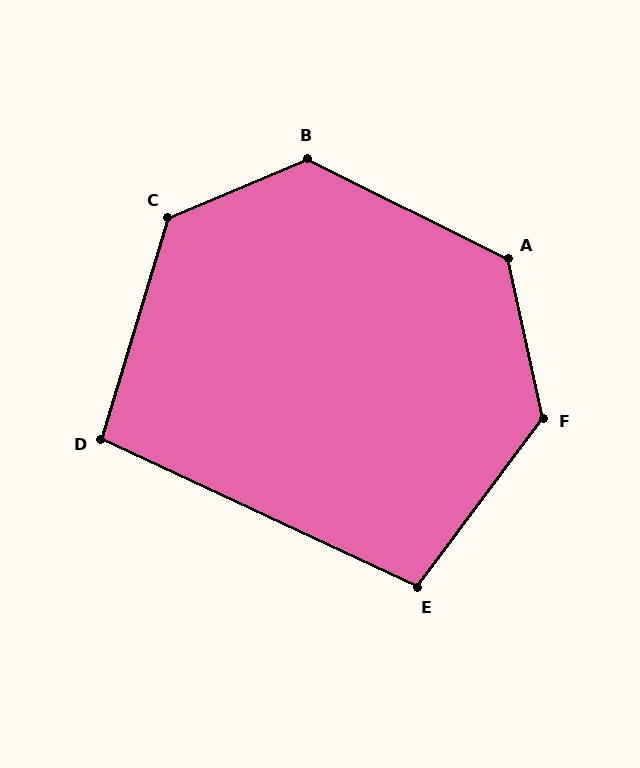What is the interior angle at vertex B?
Approximately 131 degrees (obtuse).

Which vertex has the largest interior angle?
F, at approximately 131 degrees.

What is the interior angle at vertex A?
Approximately 129 degrees (obtuse).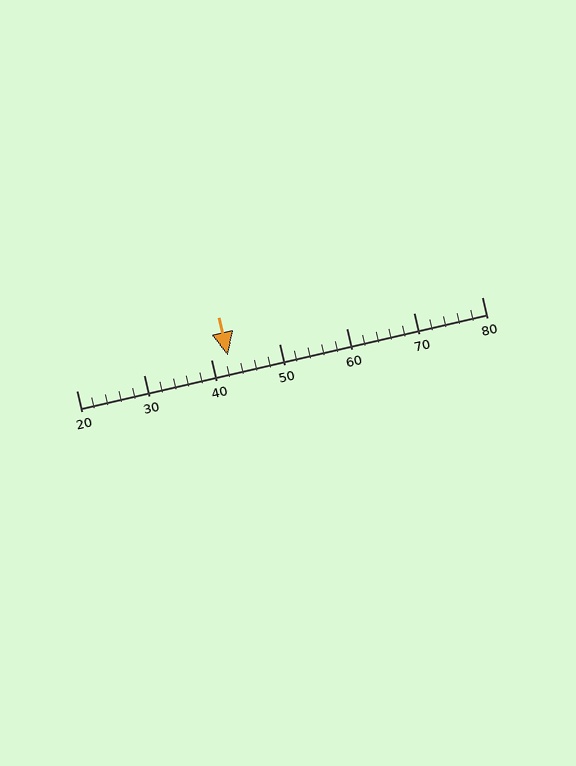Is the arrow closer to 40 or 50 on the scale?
The arrow is closer to 40.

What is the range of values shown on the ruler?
The ruler shows values from 20 to 80.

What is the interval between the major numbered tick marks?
The major tick marks are spaced 10 units apart.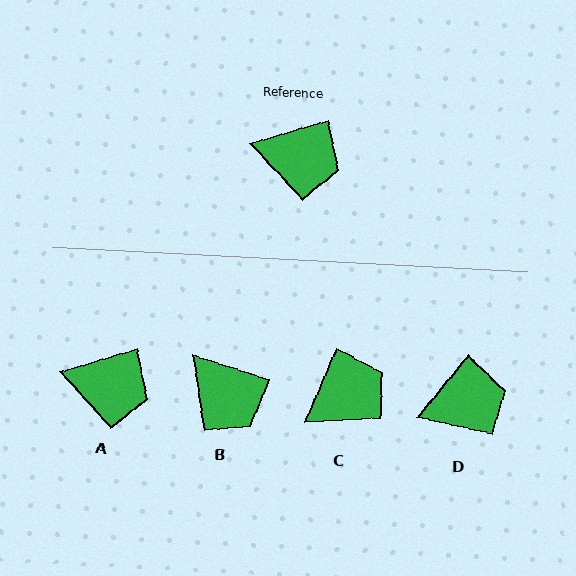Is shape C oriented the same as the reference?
No, it is off by about 51 degrees.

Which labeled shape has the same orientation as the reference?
A.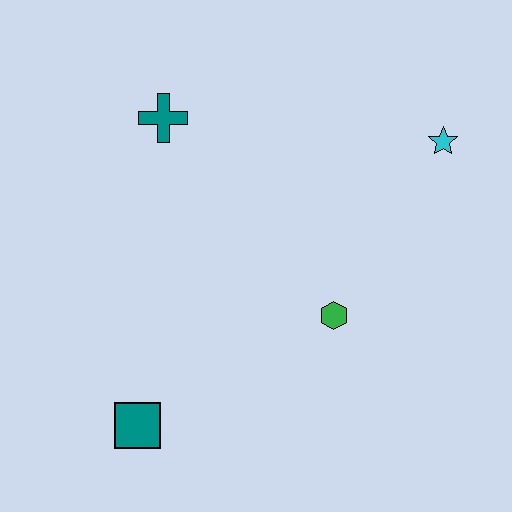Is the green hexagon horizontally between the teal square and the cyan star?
Yes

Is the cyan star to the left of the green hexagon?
No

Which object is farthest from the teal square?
The cyan star is farthest from the teal square.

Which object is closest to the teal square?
The green hexagon is closest to the teal square.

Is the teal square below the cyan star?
Yes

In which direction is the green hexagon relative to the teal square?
The green hexagon is to the right of the teal square.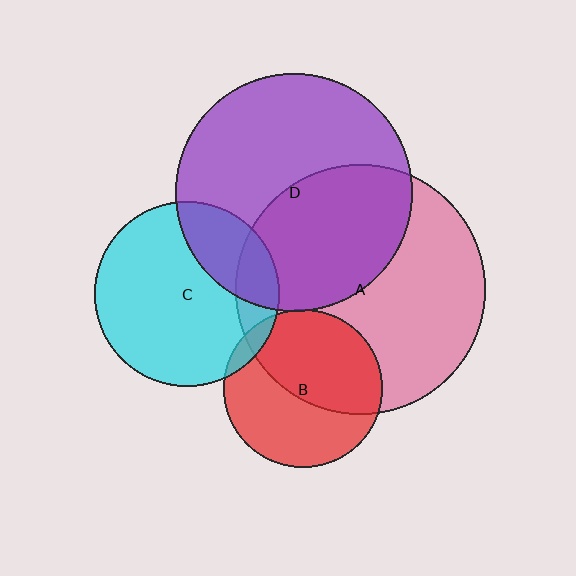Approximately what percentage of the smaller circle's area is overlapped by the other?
Approximately 15%.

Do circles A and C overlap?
Yes.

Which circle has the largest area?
Circle A (pink).